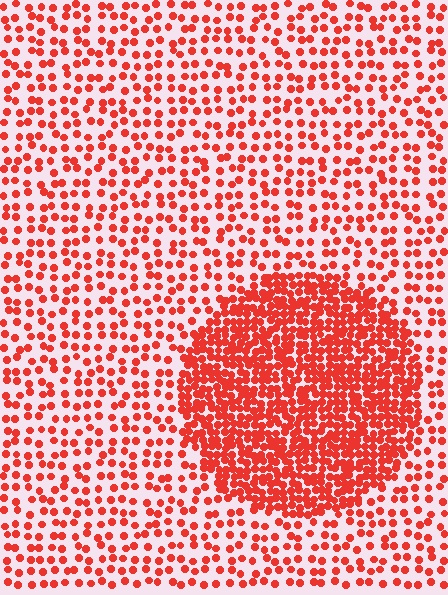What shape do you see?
I see a circle.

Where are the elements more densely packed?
The elements are more densely packed inside the circle boundary.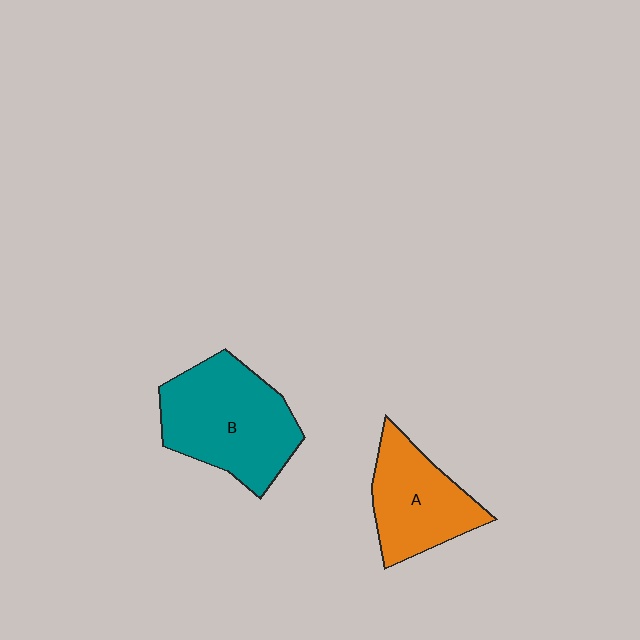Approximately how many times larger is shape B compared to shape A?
Approximately 1.4 times.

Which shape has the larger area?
Shape B (teal).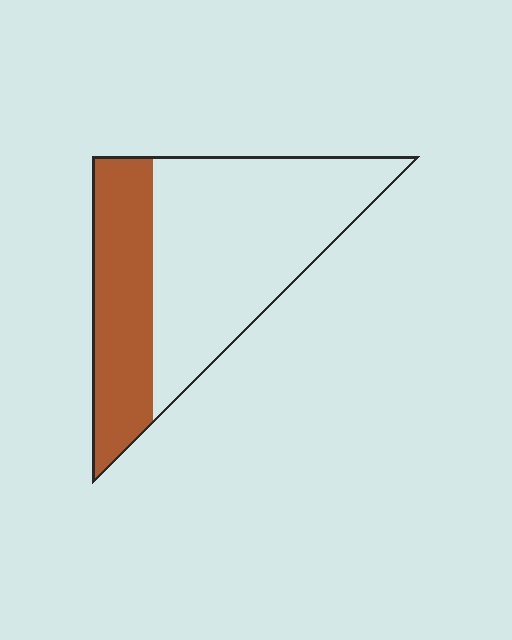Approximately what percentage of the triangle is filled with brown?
Approximately 35%.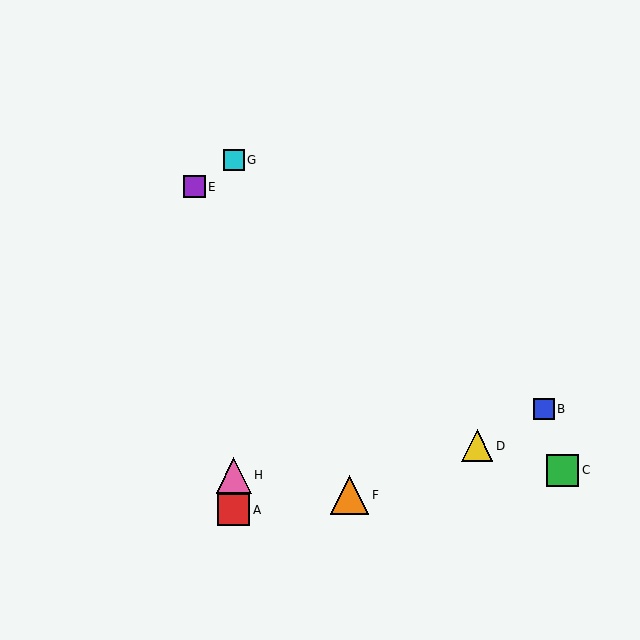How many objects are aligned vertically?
3 objects (A, G, H) are aligned vertically.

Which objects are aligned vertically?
Objects A, G, H are aligned vertically.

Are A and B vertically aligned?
No, A is at x≈234 and B is at x≈544.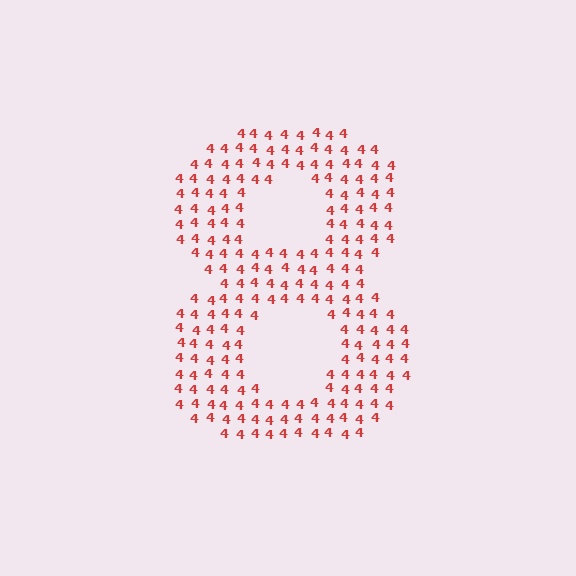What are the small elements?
The small elements are digit 4's.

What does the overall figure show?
The overall figure shows the digit 8.